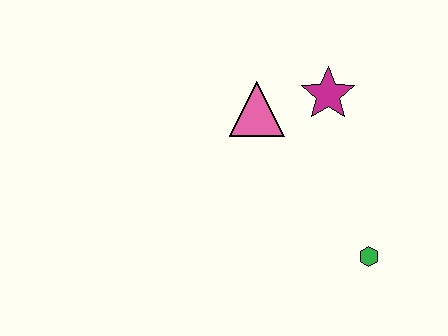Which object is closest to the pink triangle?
The magenta star is closest to the pink triangle.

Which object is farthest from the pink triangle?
The green hexagon is farthest from the pink triangle.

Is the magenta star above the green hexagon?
Yes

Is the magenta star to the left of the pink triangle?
No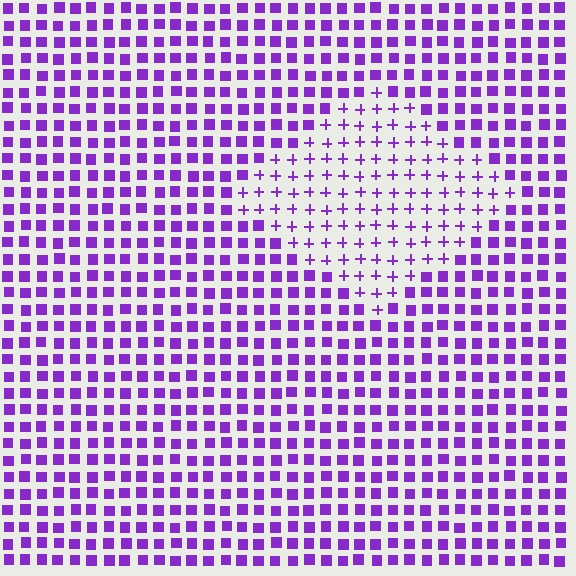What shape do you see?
I see a diamond.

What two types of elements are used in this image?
The image uses plus signs inside the diamond region and squares outside it.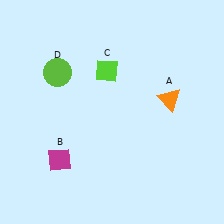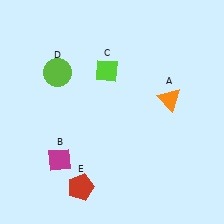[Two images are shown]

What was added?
A red pentagon (E) was added in Image 2.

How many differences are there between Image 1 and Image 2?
There is 1 difference between the two images.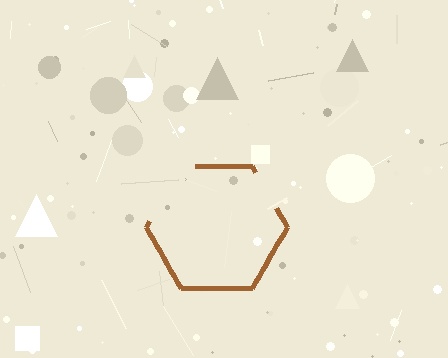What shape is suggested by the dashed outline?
The dashed outline suggests a hexagon.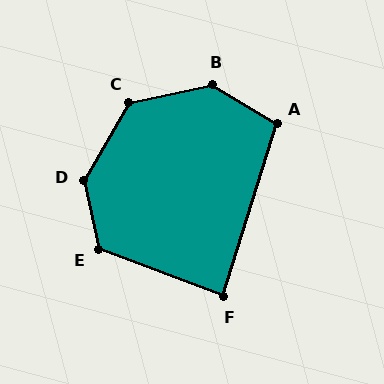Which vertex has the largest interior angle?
D, at approximately 137 degrees.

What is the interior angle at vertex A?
Approximately 104 degrees (obtuse).